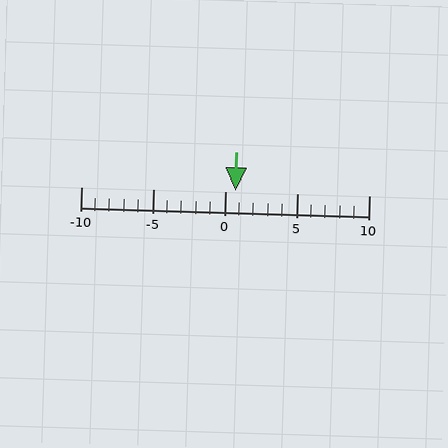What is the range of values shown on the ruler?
The ruler shows values from -10 to 10.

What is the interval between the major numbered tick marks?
The major tick marks are spaced 5 units apart.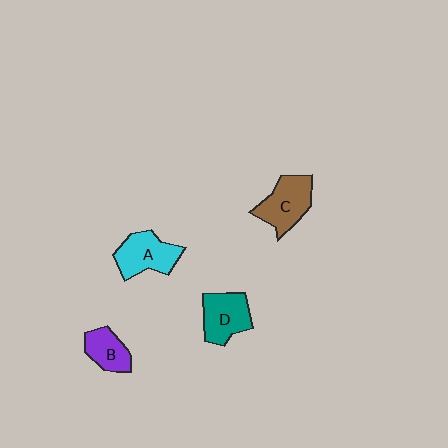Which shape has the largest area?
Shape C (brown).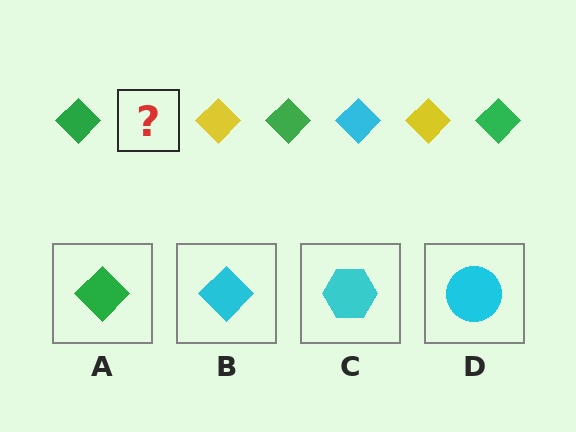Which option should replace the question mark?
Option B.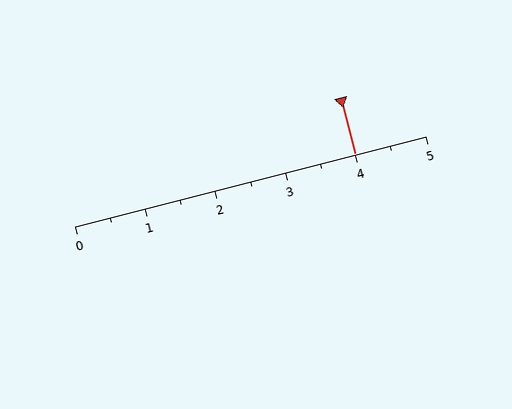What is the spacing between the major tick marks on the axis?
The major ticks are spaced 1 apart.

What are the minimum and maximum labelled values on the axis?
The axis runs from 0 to 5.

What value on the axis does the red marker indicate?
The marker indicates approximately 4.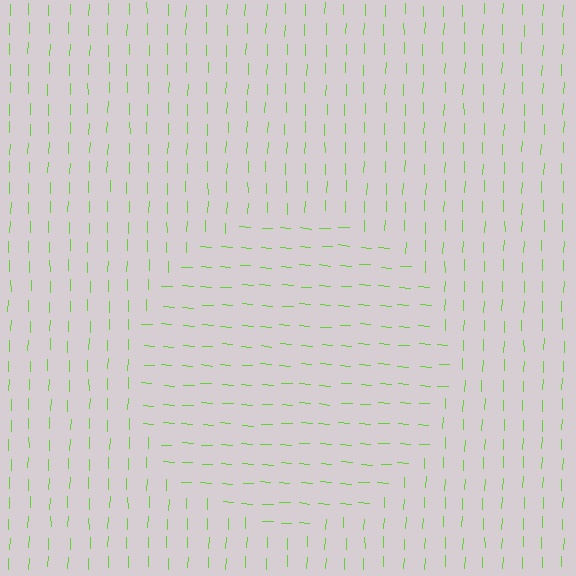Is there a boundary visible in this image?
Yes, there is a texture boundary formed by a change in line orientation.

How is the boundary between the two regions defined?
The boundary is defined purely by a change in line orientation (approximately 88 degrees difference). All lines are the same color and thickness.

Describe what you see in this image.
The image is filled with small lime line segments. A circle region in the image has lines oriented differently from the surrounding lines, creating a visible texture boundary.